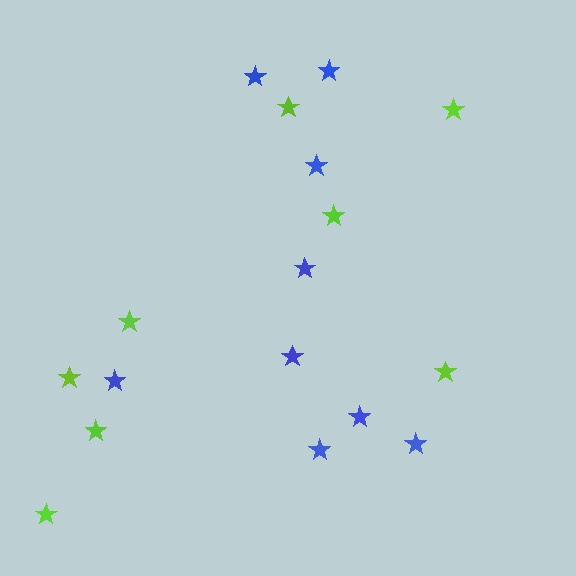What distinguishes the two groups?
There are 2 groups: one group of lime stars (8) and one group of blue stars (9).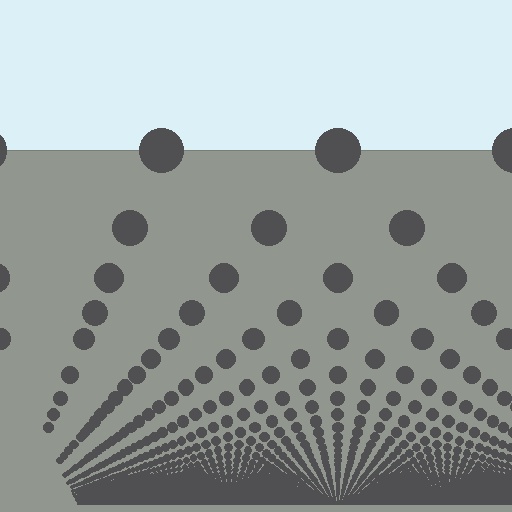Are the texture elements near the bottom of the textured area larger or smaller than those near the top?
Smaller. The gradient is inverted — elements near the bottom are smaller and denser.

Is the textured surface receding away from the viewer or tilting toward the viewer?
The surface appears to tilt toward the viewer. Texture elements get larger and sparser toward the top.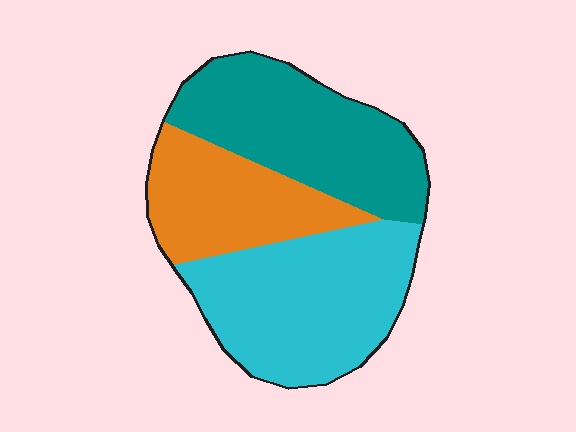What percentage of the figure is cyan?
Cyan takes up about two fifths (2/5) of the figure.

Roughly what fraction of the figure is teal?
Teal takes up between a quarter and a half of the figure.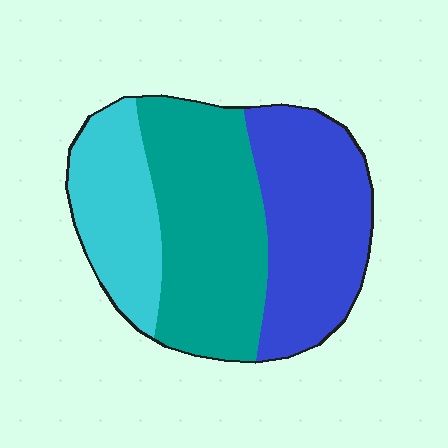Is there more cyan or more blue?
Blue.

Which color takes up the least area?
Cyan, at roughly 25%.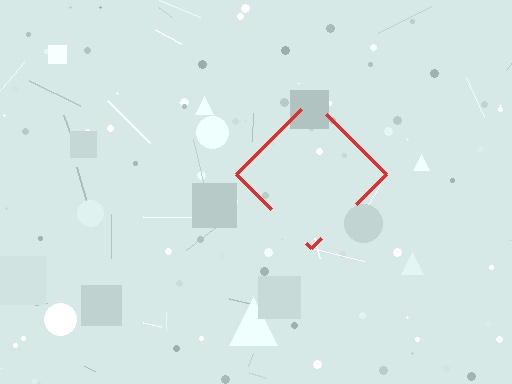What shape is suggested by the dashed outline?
The dashed outline suggests a diamond.